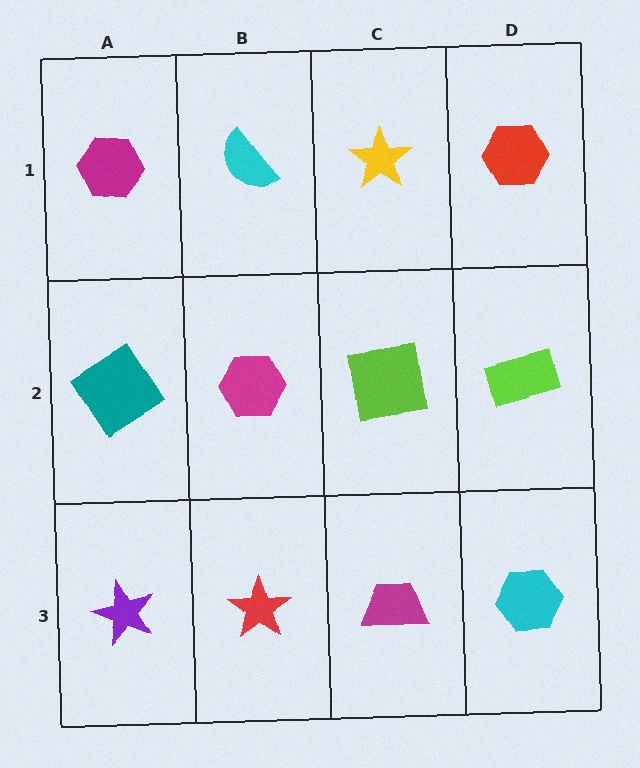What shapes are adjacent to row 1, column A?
A teal diamond (row 2, column A), a cyan semicircle (row 1, column B).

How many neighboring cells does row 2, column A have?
3.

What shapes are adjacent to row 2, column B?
A cyan semicircle (row 1, column B), a red star (row 3, column B), a teal diamond (row 2, column A), a lime square (row 2, column C).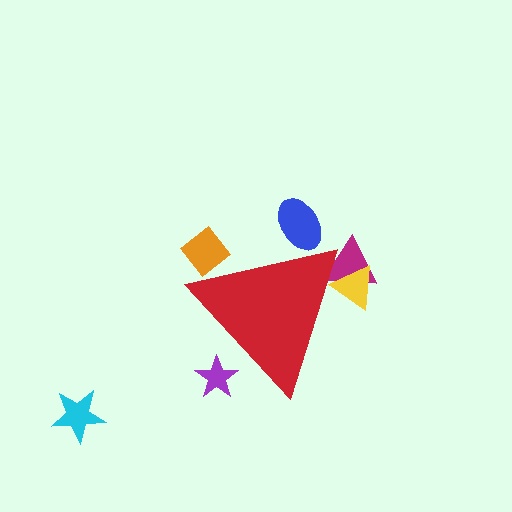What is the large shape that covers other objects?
A red triangle.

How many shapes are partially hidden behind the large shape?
5 shapes are partially hidden.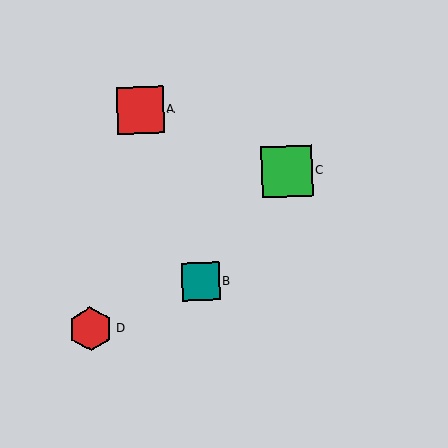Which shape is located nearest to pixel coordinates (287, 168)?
The green square (labeled C) at (287, 172) is nearest to that location.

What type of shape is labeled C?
Shape C is a green square.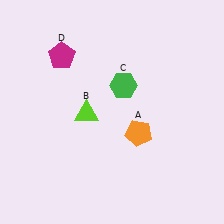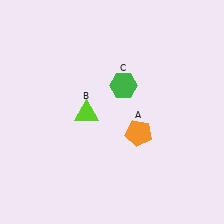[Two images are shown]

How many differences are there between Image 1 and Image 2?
There is 1 difference between the two images.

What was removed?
The magenta pentagon (D) was removed in Image 2.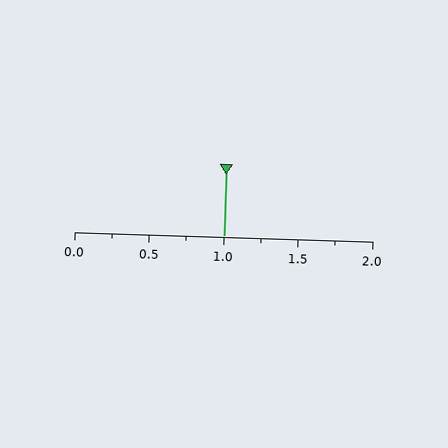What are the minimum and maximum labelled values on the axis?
The axis runs from 0.0 to 2.0.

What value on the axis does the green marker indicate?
The marker indicates approximately 1.